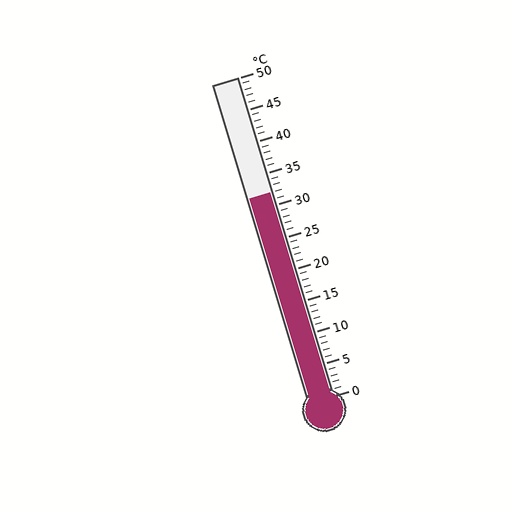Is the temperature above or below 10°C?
The temperature is above 10°C.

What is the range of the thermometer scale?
The thermometer scale ranges from 0°C to 50°C.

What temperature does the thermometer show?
The thermometer shows approximately 32°C.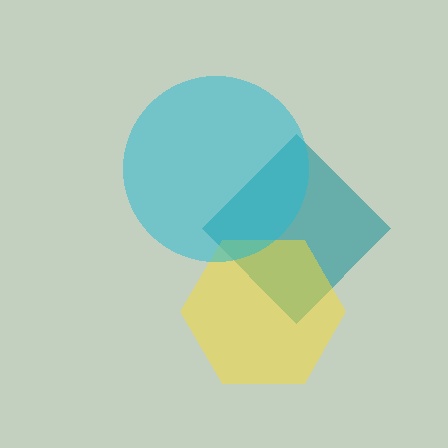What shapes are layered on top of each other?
The layered shapes are: a teal diamond, a yellow hexagon, a cyan circle.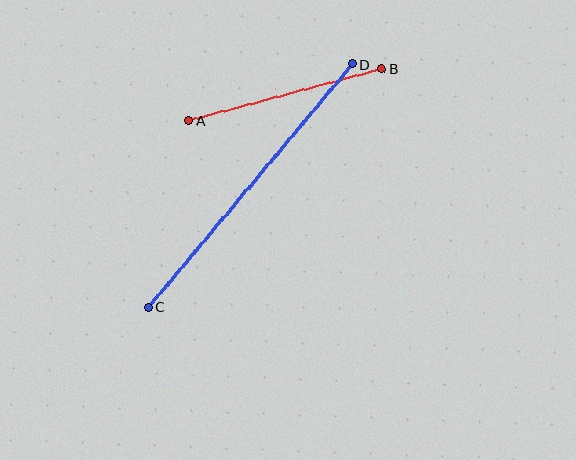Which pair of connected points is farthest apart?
Points C and D are farthest apart.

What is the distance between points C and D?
The distance is approximately 317 pixels.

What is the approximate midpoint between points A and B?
The midpoint is at approximately (285, 94) pixels.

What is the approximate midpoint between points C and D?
The midpoint is at approximately (250, 185) pixels.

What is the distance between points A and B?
The distance is approximately 200 pixels.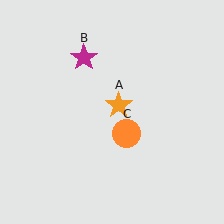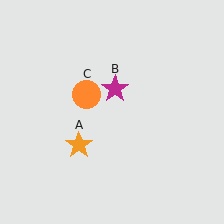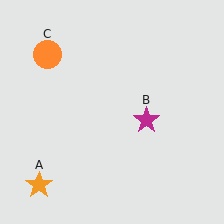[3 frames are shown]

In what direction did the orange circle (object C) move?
The orange circle (object C) moved up and to the left.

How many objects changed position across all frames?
3 objects changed position: orange star (object A), magenta star (object B), orange circle (object C).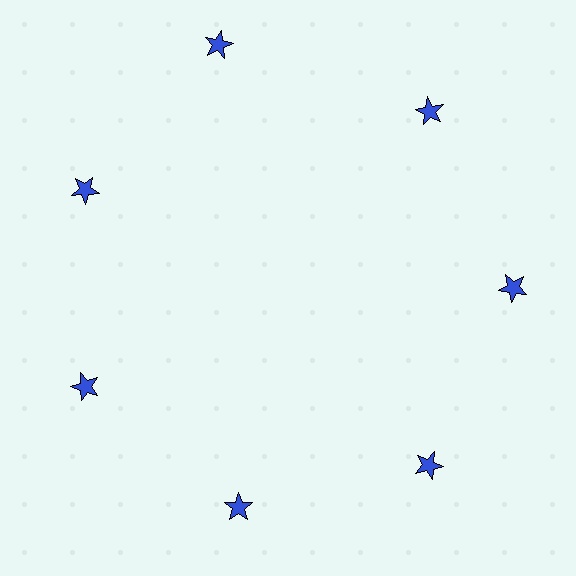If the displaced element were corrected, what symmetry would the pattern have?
It would have 7-fold rotational symmetry — the pattern would map onto itself every 51 degrees.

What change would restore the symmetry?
The symmetry would be restored by moving it inward, back onto the ring so that all 7 stars sit at equal angles and equal distance from the center.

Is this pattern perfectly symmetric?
No. The 7 blue stars are arranged in a ring, but one element near the 12 o'clock position is pushed outward from the center, breaking the 7-fold rotational symmetry.